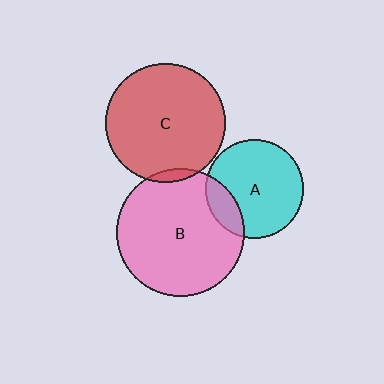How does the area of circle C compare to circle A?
Approximately 1.5 times.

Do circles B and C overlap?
Yes.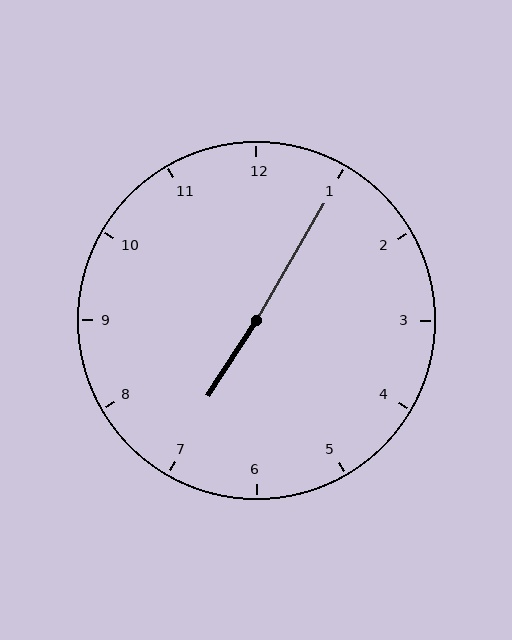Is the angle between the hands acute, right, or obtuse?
It is obtuse.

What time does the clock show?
7:05.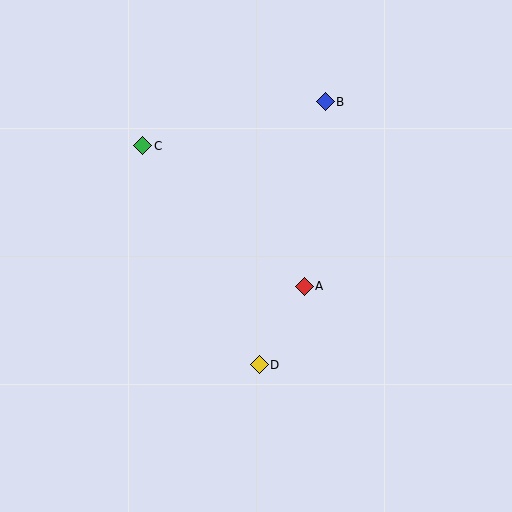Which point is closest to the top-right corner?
Point B is closest to the top-right corner.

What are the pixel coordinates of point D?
Point D is at (259, 365).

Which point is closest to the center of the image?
Point A at (304, 286) is closest to the center.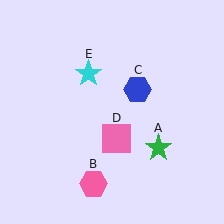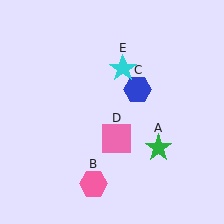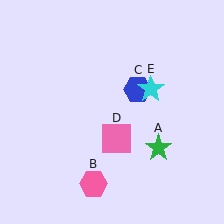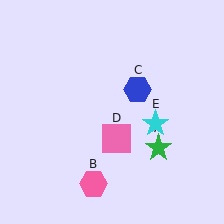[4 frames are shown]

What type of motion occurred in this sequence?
The cyan star (object E) rotated clockwise around the center of the scene.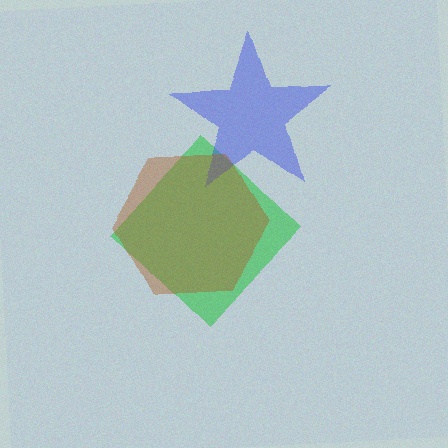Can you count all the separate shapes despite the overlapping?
Yes, there are 3 separate shapes.